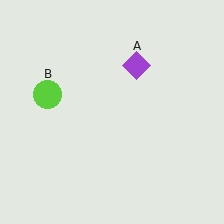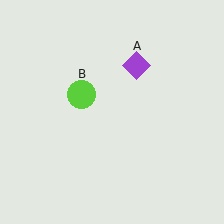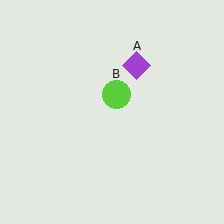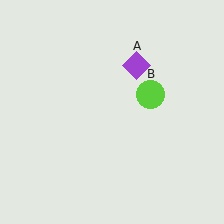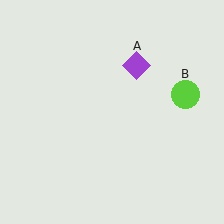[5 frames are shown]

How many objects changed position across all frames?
1 object changed position: lime circle (object B).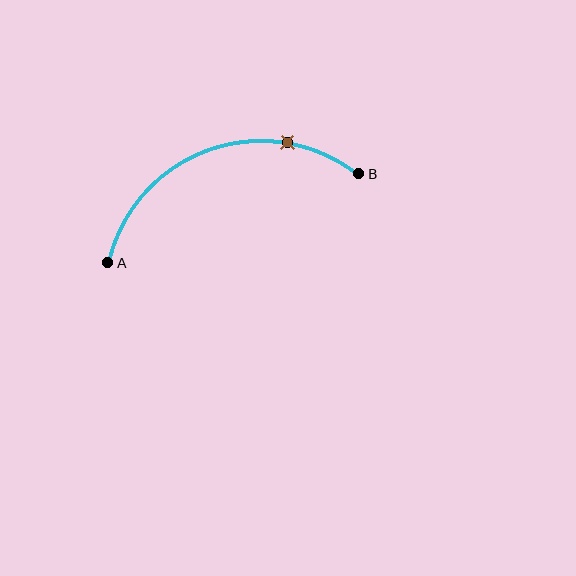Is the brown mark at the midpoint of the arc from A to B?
No. The brown mark lies on the arc but is closer to endpoint B. The arc midpoint would be at the point on the curve equidistant along the arc from both A and B.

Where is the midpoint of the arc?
The arc midpoint is the point on the curve farthest from the straight line joining A and B. It sits above that line.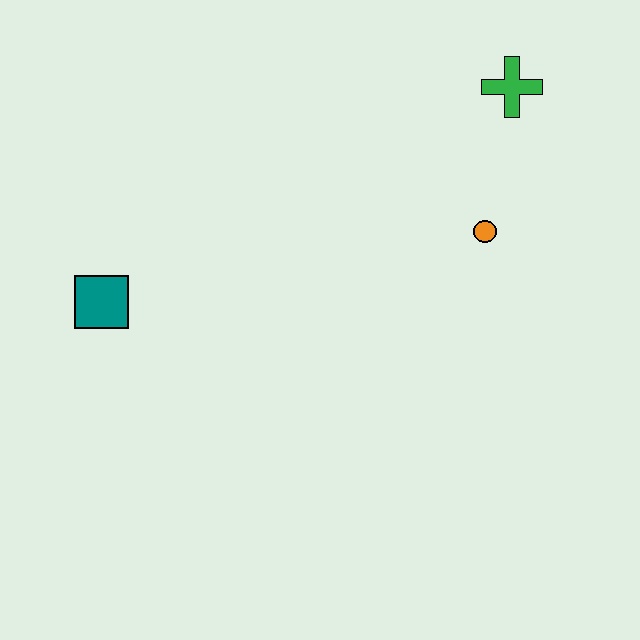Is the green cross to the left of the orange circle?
No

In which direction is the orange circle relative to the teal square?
The orange circle is to the right of the teal square.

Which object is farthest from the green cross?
The teal square is farthest from the green cross.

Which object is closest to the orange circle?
The green cross is closest to the orange circle.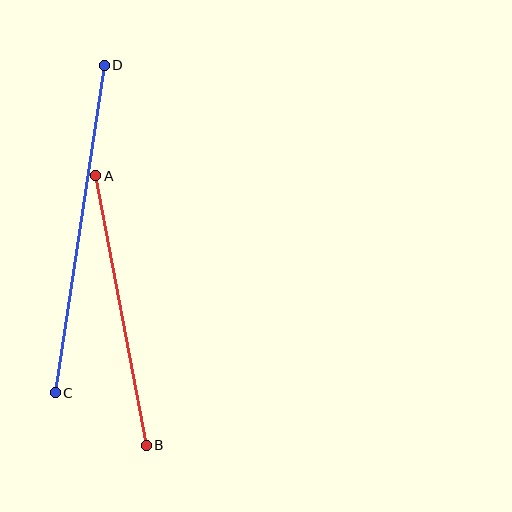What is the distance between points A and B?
The distance is approximately 274 pixels.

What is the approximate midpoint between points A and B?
The midpoint is at approximately (121, 311) pixels.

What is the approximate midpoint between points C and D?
The midpoint is at approximately (80, 229) pixels.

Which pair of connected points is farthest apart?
Points C and D are farthest apart.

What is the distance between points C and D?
The distance is approximately 331 pixels.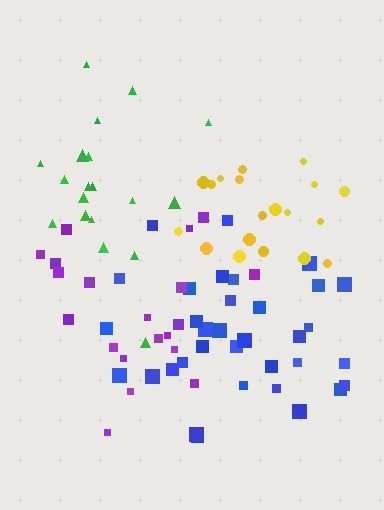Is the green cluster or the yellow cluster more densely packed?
Yellow.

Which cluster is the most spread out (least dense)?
Purple.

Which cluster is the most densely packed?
Yellow.